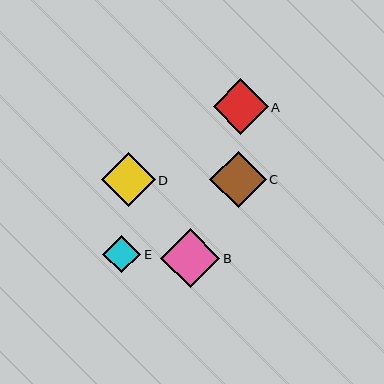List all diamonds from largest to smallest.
From largest to smallest: B, C, A, D, E.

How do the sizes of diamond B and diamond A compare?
Diamond B and diamond A are approximately the same size.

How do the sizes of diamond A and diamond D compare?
Diamond A and diamond D are approximately the same size.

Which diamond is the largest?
Diamond B is the largest with a size of approximately 59 pixels.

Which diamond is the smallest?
Diamond E is the smallest with a size of approximately 38 pixels.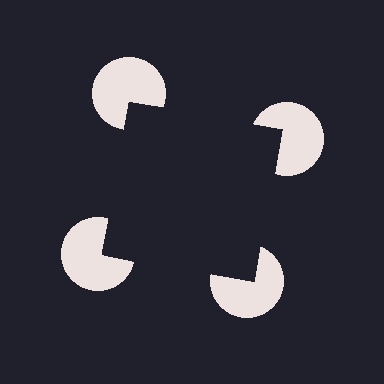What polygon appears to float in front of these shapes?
An illusory square — its edges are inferred from the aligned wedge cuts in the pac-man discs, not physically drawn.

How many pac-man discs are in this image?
There are 4 — one at each vertex of the illusory square.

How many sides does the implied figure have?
4 sides.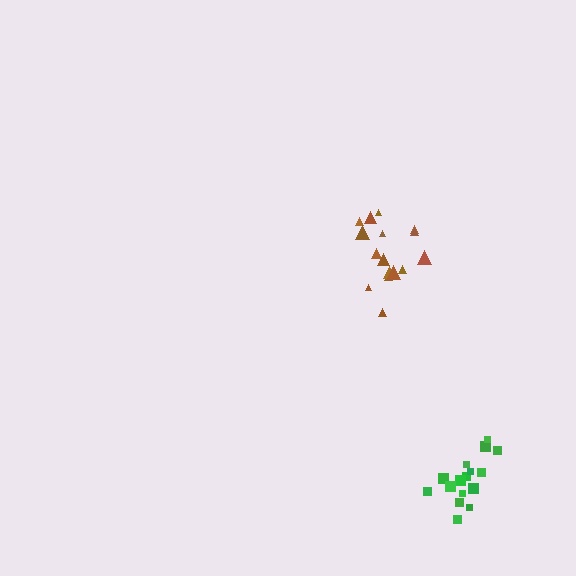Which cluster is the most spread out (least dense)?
Brown.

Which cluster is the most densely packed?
Green.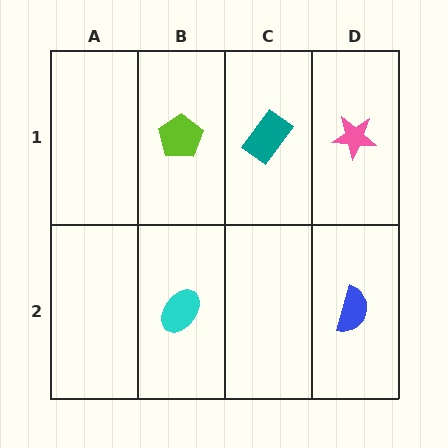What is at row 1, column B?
A lime pentagon.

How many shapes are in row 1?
3 shapes.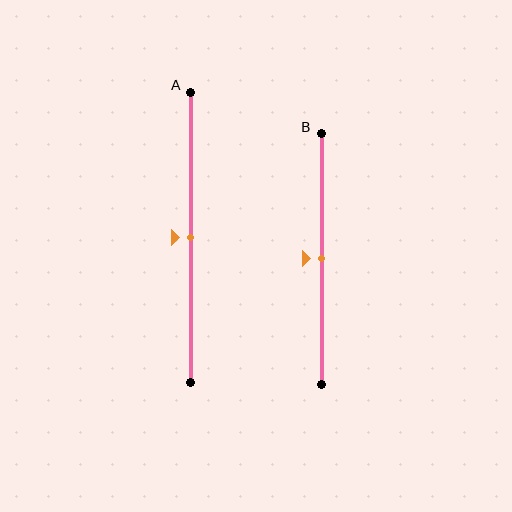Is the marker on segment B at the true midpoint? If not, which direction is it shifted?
Yes, the marker on segment B is at the true midpoint.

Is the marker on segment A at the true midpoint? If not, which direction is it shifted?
Yes, the marker on segment A is at the true midpoint.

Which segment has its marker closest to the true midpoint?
Segment A has its marker closest to the true midpoint.